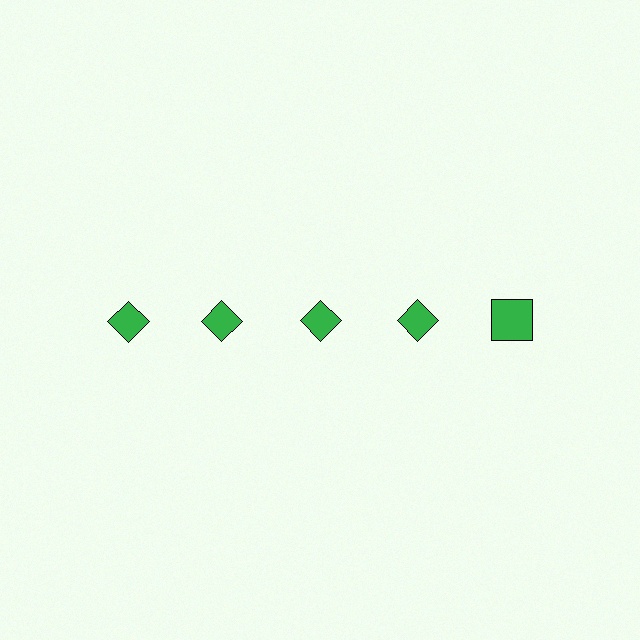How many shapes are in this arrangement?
There are 5 shapes arranged in a grid pattern.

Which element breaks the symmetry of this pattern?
The green square in the top row, rightmost column breaks the symmetry. All other shapes are green diamonds.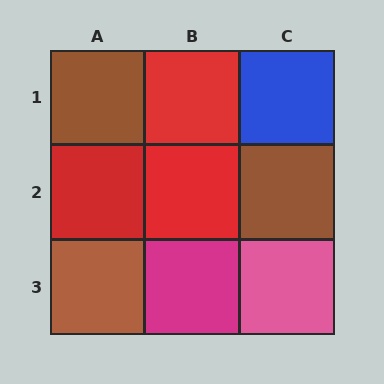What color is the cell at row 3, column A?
Brown.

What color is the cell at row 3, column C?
Pink.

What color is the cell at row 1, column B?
Red.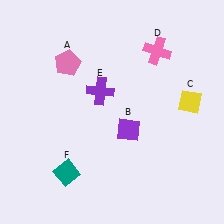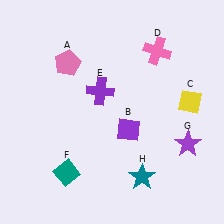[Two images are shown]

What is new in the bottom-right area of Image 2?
A purple star (G) was added in the bottom-right area of Image 2.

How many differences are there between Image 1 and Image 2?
There are 2 differences between the two images.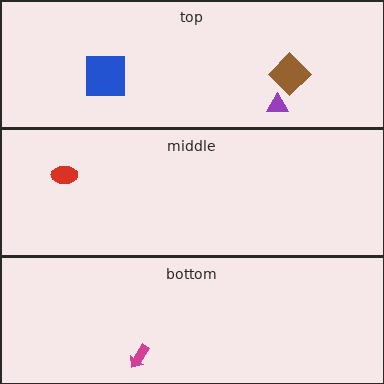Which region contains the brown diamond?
The top region.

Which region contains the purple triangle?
The top region.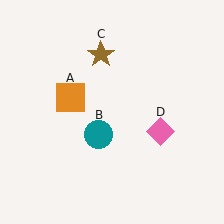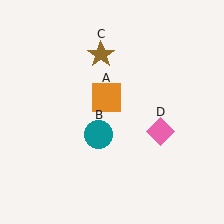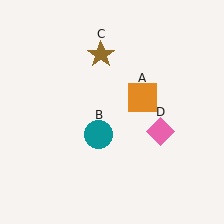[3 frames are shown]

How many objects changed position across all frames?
1 object changed position: orange square (object A).